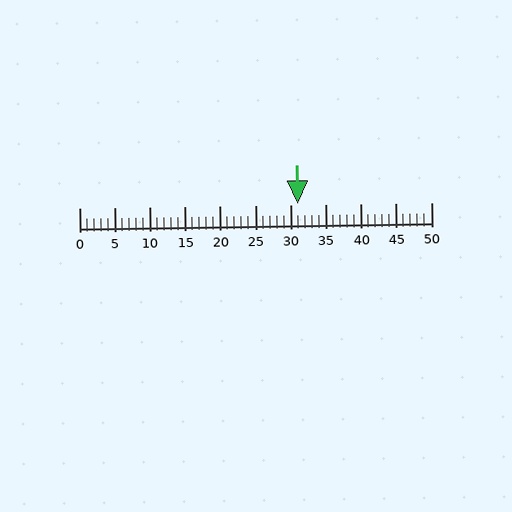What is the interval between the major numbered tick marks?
The major tick marks are spaced 5 units apart.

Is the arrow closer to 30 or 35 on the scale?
The arrow is closer to 30.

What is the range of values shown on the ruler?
The ruler shows values from 0 to 50.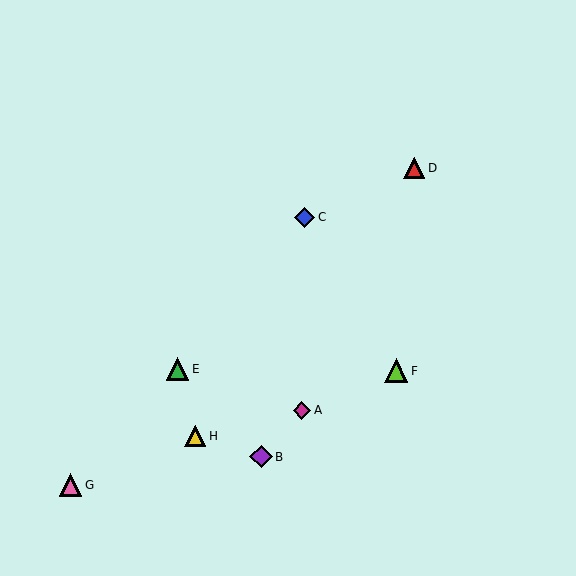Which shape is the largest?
The lime triangle (labeled F) is the largest.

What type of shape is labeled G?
Shape G is a pink triangle.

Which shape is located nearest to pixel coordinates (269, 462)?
The purple diamond (labeled B) at (261, 457) is nearest to that location.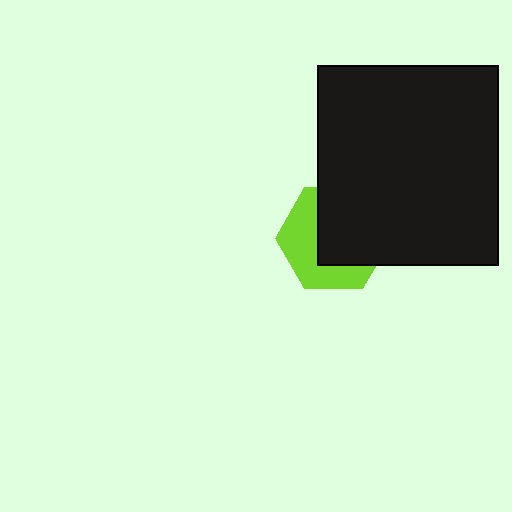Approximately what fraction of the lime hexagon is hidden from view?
Roughly 55% of the lime hexagon is hidden behind the black rectangle.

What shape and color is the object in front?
The object in front is a black rectangle.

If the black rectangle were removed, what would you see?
You would see the complete lime hexagon.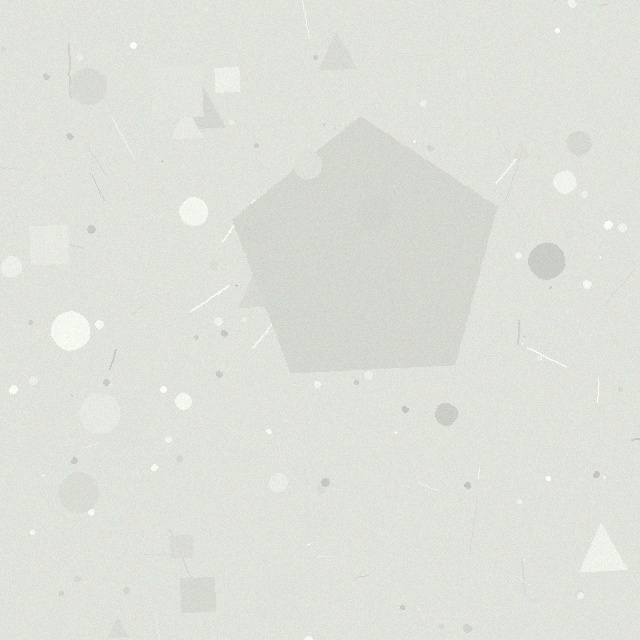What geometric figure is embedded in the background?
A pentagon is embedded in the background.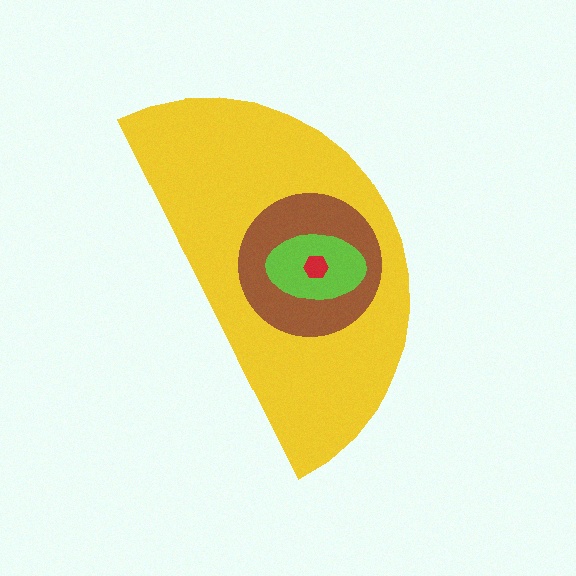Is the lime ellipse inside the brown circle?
Yes.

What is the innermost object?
The red hexagon.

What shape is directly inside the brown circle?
The lime ellipse.